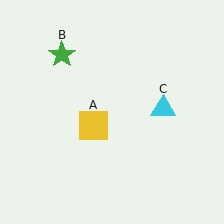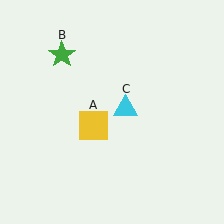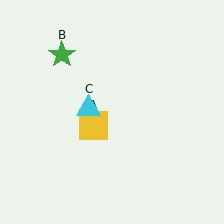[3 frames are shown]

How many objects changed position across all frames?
1 object changed position: cyan triangle (object C).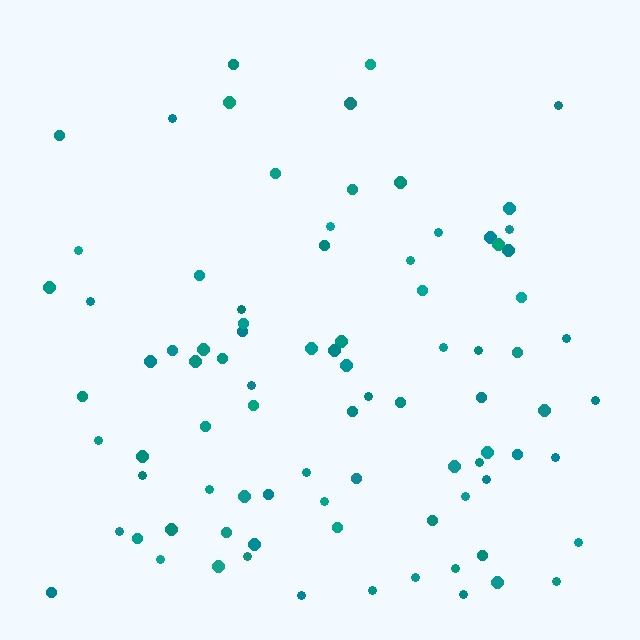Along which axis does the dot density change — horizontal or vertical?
Vertical.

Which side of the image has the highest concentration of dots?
The bottom.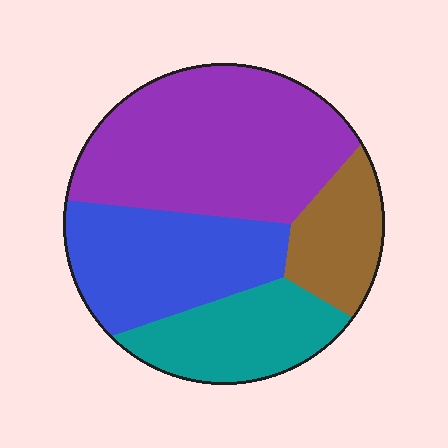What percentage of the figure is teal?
Teal covers 19% of the figure.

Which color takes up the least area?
Brown, at roughly 15%.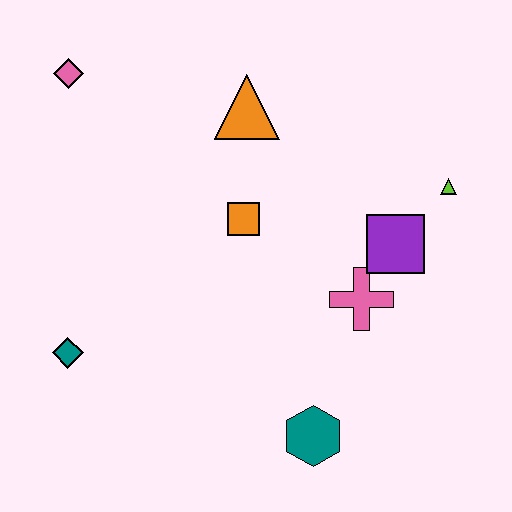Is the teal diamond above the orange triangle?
No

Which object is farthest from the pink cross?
The pink diamond is farthest from the pink cross.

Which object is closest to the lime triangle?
The purple square is closest to the lime triangle.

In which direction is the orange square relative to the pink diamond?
The orange square is to the right of the pink diamond.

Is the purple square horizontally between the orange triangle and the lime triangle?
Yes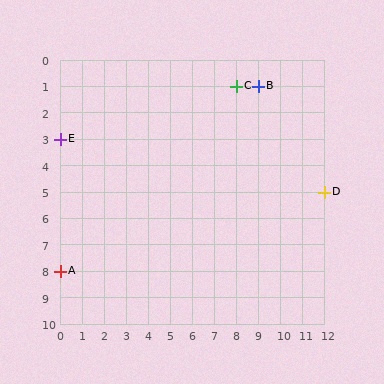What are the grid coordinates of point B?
Point B is at grid coordinates (9, 1).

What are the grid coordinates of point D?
Point D is at grid coordinates (12, 5).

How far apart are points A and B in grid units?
Points A and B are 9 columns and 7 rows apart (about 11.4 grid units diagonally).